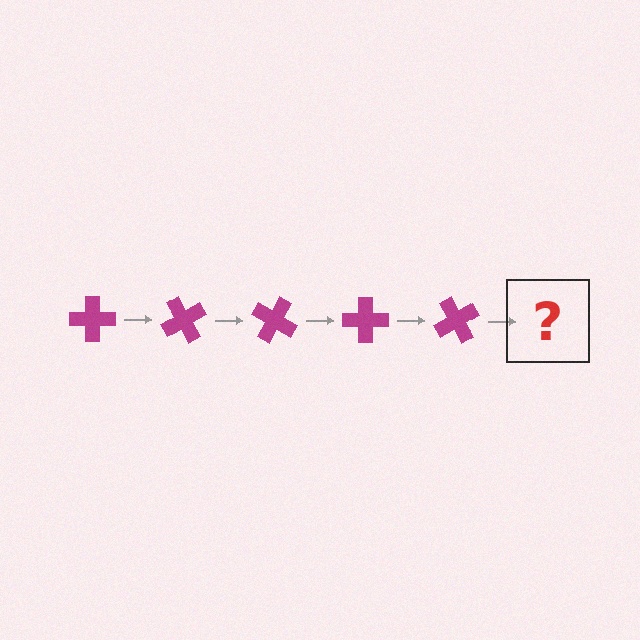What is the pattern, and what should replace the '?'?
The pattern is that the cross rotates 60 degrees each step. The '?' should be a magenta cross rotated 300 degrees.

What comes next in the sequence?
The next element should be a magenta cross rotated 300 degrees.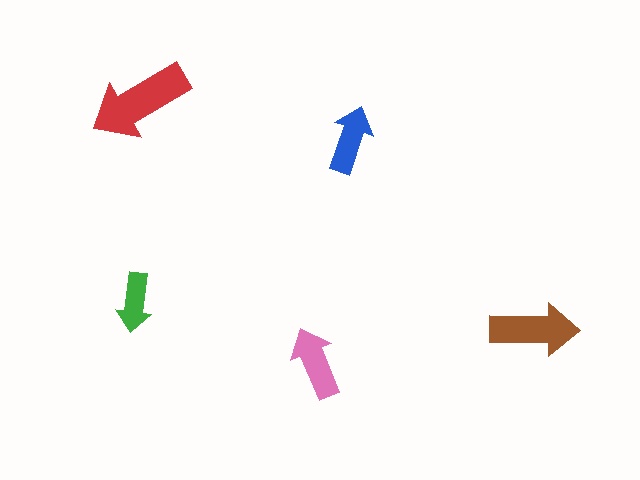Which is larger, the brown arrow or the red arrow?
The red one.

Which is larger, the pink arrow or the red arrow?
The red one.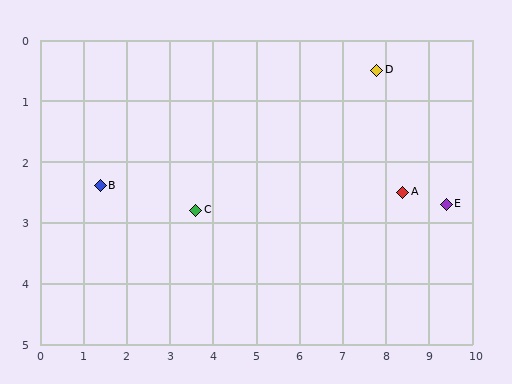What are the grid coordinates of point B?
Point B is at approximately (1.4, 2.4).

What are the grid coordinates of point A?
Point A is at approximately (8.4, 2.5).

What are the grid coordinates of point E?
Point E is at approximately (9.4, 2.7).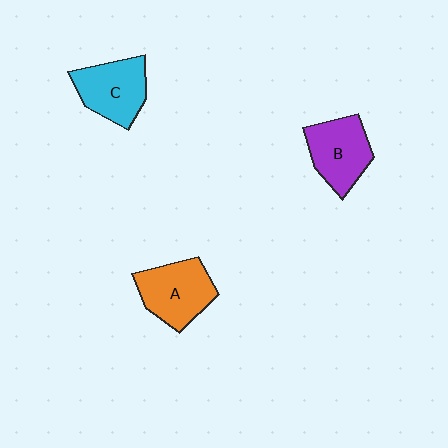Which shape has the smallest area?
Shape B (purple).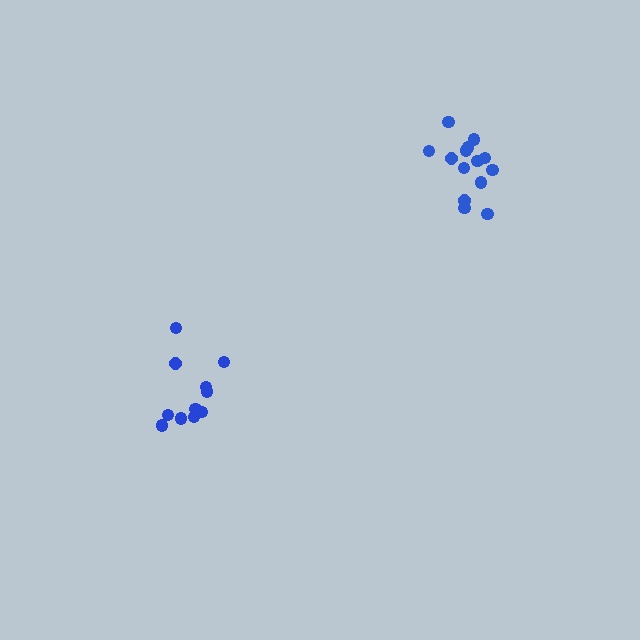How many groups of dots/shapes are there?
There are 2 groups.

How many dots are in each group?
Group 1: 11 dots, Group 2: 14 dots (25 total).